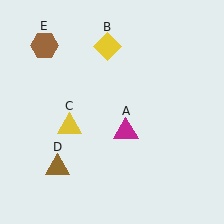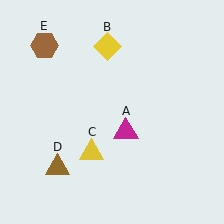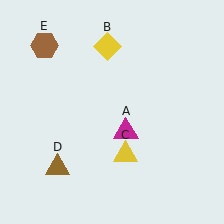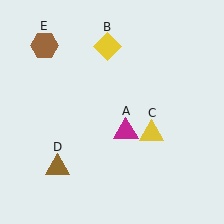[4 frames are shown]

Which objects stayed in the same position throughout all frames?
Magenta triangle (object A) and yellow diamond (object B) and brown triangle (object D) and brown hexagon (object E) remained stationary.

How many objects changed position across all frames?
1 object changed position: yellow triangle (object C).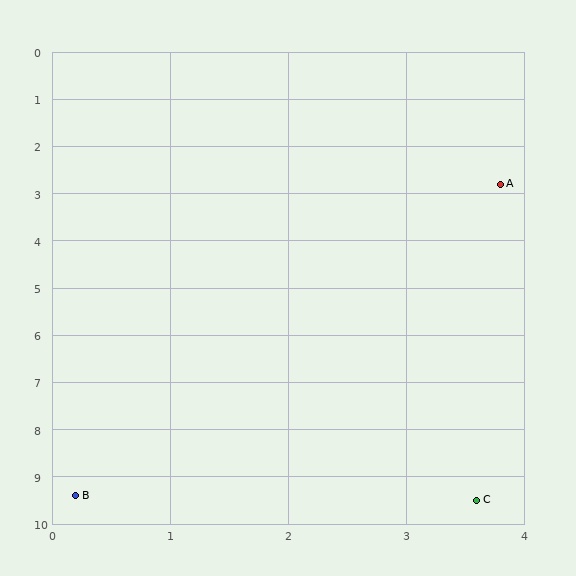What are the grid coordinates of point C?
Point C is at approximately (3.6, 9.5).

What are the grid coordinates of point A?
Point A is at approximately (3.8, 2.8).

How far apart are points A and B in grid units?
Points A and B are about 7.5 grid units apart.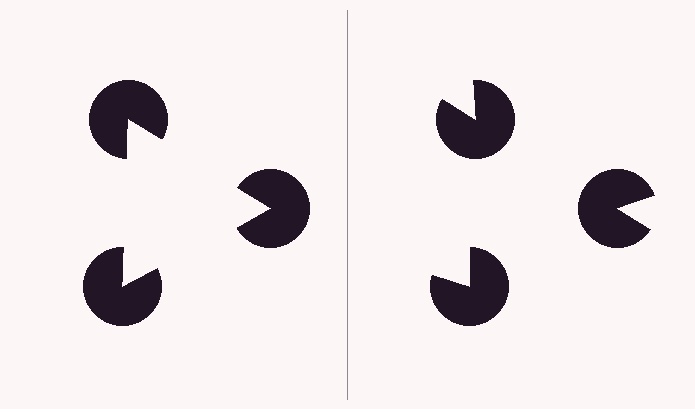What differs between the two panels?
The pac-man discs are positioned identically on both sides; only the wedge orientations differ. On the left they align to a triangle; on the right they are misaligned.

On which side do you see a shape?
An illusory triangle appears on the left side. On the right side the wedge cuts are rotated, so no coherent shape forms.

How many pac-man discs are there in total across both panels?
6 — 3 on each side.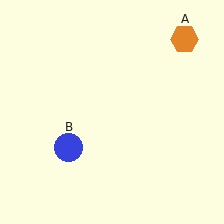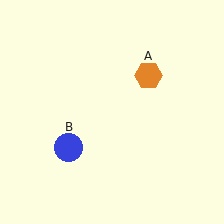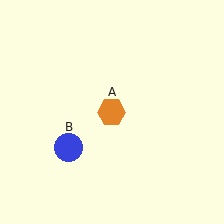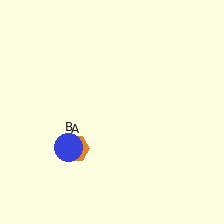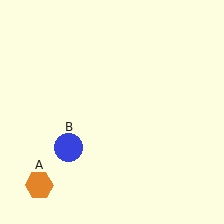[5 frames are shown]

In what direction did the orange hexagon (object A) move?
The orange hexagon (object A) moved down and to the left.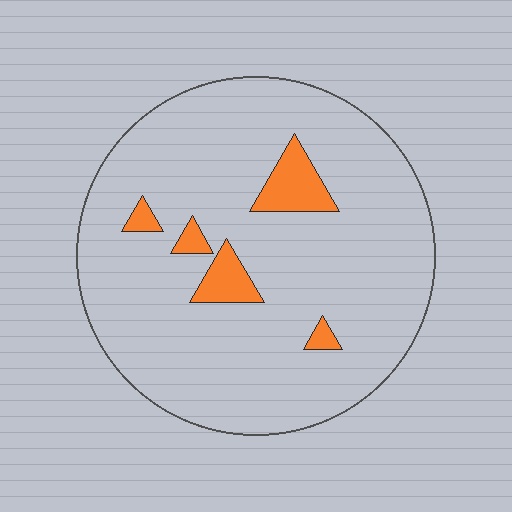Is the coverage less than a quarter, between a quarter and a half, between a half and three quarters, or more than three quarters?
Less than a quarter.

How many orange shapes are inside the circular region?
5.